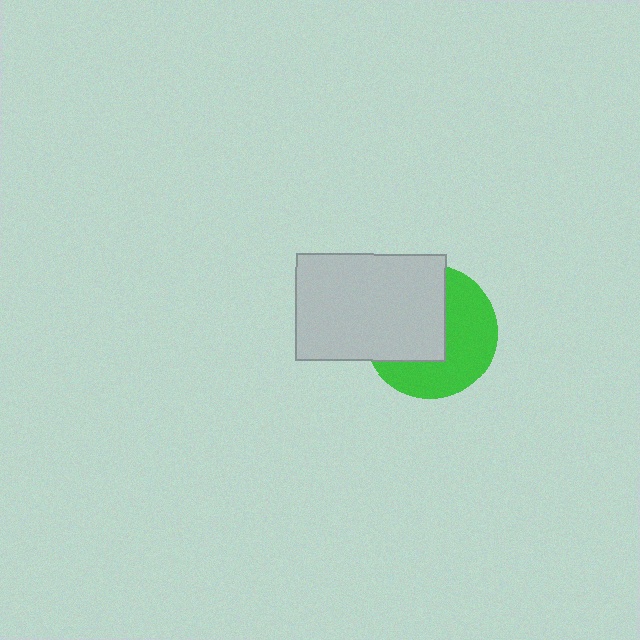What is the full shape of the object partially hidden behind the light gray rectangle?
The partially hidden object is a green circle.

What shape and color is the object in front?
The object in front is a light gray rectangle.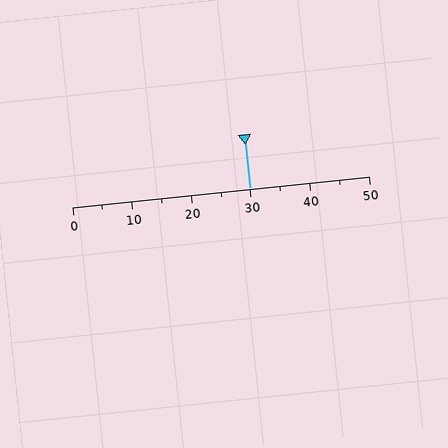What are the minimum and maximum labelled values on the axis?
The axis runs from 0 to 50.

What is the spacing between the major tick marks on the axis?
The major ticks are spaced 10 apart.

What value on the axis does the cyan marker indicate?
The marker indicates approximately 30.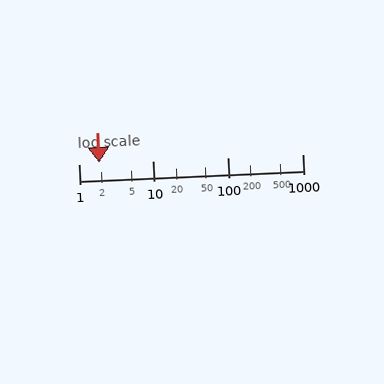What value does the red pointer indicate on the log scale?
The pointer indicates approximately 1.9.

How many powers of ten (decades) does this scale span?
The scale spans 3 decades, from 1 to 1000.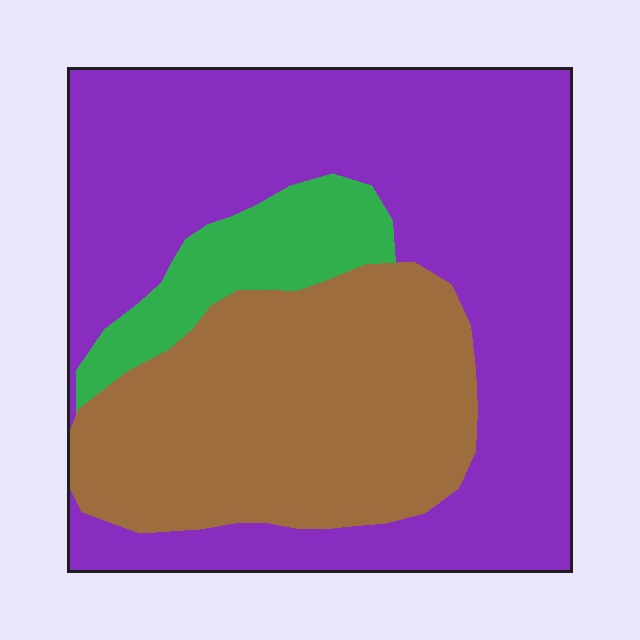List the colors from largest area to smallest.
From largest to smallest: purple, brown, green.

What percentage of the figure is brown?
Brown covers roughly 35% of the figure.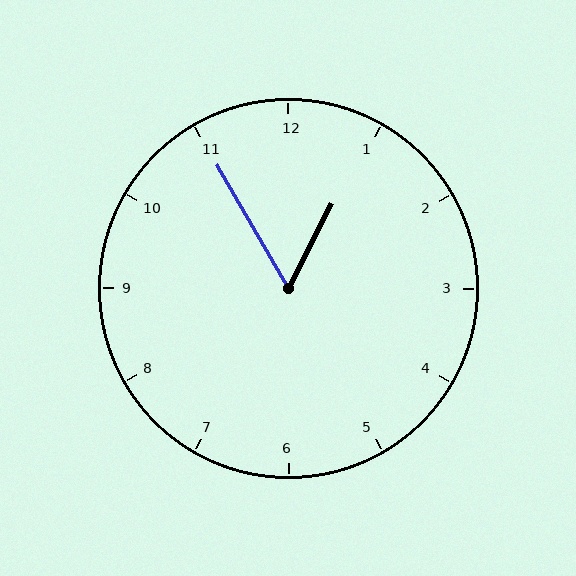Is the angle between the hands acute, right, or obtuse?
It is acute.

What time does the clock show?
12:55.